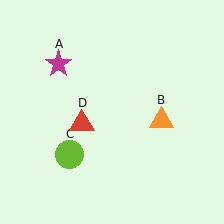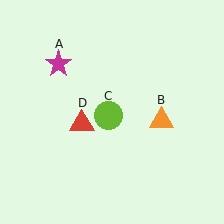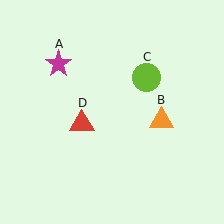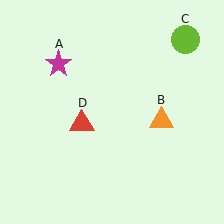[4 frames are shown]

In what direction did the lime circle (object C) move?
The lime circle (object C) moved up and to the right.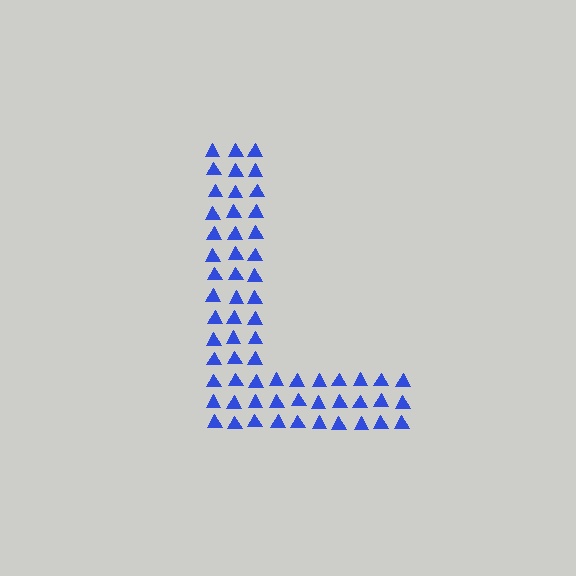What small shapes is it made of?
It is made of small triangles.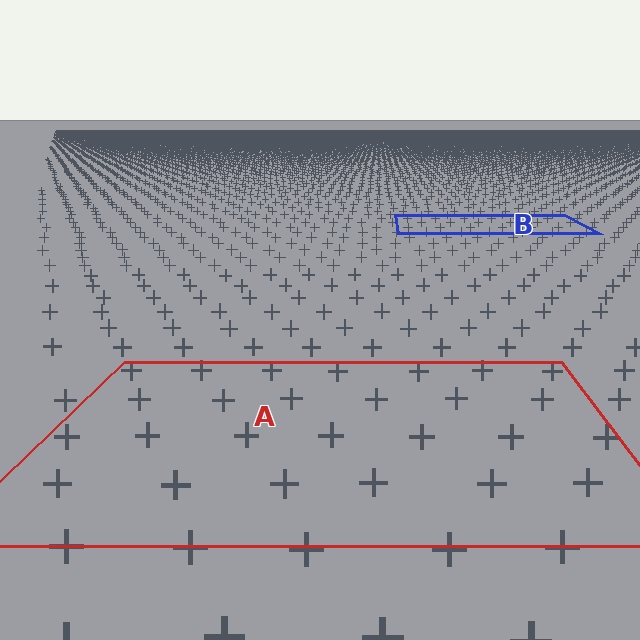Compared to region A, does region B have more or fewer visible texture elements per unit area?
Region B has more texture elements per unit area — they are packed more densely because it is farther away.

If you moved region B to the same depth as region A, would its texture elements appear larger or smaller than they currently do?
They would appear larger. At a closer depth, the same texture elements are projected at a bigger on-screen size.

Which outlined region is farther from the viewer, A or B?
Region B is farther from the viewer — the texture elements inside it appear smaller and more densely packed.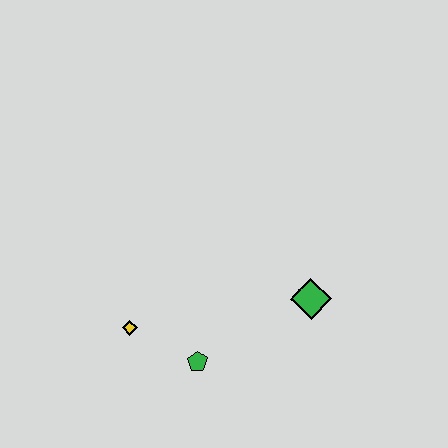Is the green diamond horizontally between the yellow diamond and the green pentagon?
No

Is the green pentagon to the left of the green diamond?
Yes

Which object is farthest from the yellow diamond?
The green diamond is farthest from the yellow diamond.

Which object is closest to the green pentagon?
The yellow diamond is closest to the green pentagon.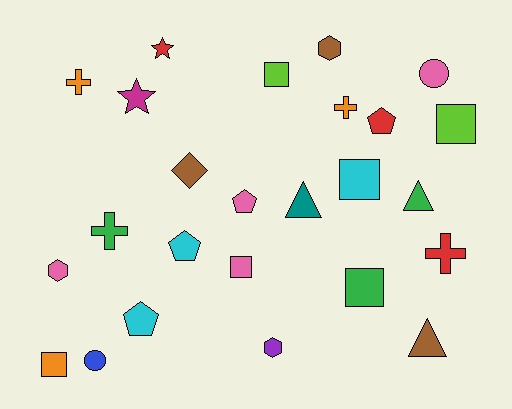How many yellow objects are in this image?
There are no yellow objects.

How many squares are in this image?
There are 6 squares.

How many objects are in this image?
There are 25 objects.